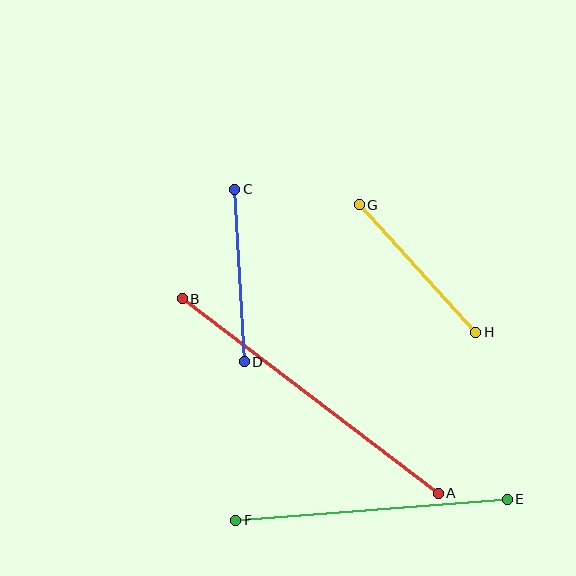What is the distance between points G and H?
The distance is approximately 173 pixels.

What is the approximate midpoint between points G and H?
The midpoint is at approximately (418, 269) pixels.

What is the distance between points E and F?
The distance is approximately 272 pixels.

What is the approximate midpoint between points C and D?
The midpoint is at approximately (240, 276) pixels.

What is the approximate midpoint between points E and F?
The midpoint is at approximately (372, 510) pixels.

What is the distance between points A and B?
The distance is approximately 321 pixels.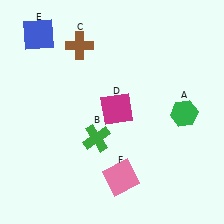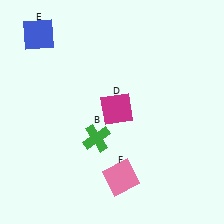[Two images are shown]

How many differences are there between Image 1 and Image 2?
There are 2 differences between the two images.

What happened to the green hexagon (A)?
The green hexagon (A) was removed in Image 2. It was in the bottom-right area of Image 1.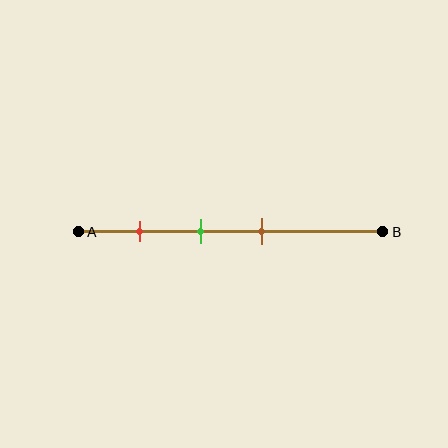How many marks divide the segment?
There are 3 marks dividing the segment.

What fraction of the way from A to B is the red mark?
The red mark is approximately 20% (0.2) of the way from A to B.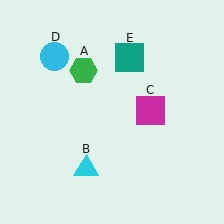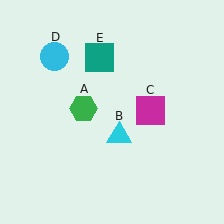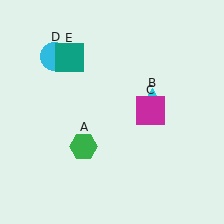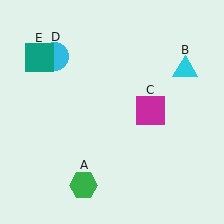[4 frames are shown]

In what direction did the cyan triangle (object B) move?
The cyan triangle (object B) moved up and to the right.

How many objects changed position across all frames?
3 objects changed position: green hexagon (object A), cyan triangle (object B), teal square (object E).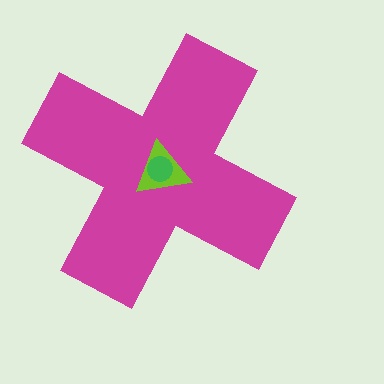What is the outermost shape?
The magenta cross.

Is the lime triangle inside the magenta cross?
Yes.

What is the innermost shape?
The green circle.